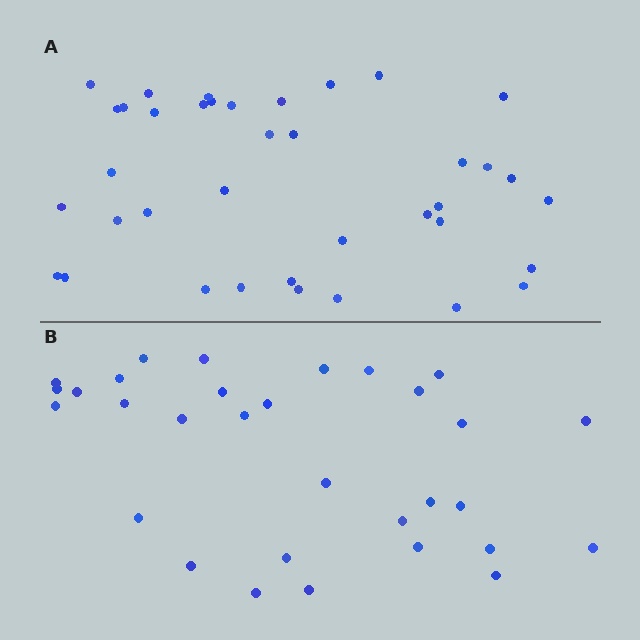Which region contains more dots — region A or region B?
Region A (the top region) has more dots.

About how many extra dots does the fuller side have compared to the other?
Region A has roughly 8 or so more dots than region B.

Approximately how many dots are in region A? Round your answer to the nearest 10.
About 40 dots. (The exact count is 38, which rounds to 40.)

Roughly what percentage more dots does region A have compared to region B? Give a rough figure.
About 25% more.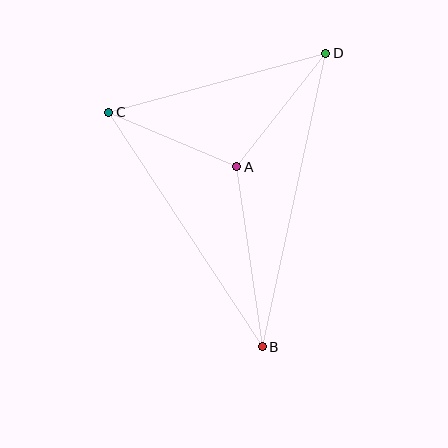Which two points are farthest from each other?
Points B and D are farthest from each other.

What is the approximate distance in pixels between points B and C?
The distance between B and C is approximately 280 pixels.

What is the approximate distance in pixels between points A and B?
The distance between A and B is approximately 181 pixels.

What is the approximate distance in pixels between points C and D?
The distance between C and D is approximately 225 pixels.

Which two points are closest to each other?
Points A and C are closest to each other.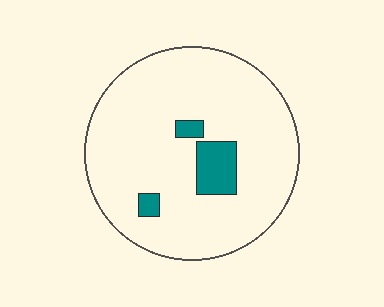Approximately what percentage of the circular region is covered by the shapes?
Approximately 10%.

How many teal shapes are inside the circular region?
3.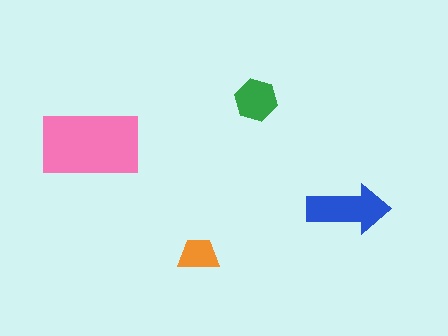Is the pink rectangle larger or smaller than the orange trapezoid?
Larger.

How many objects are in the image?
There are 4 objects in the image.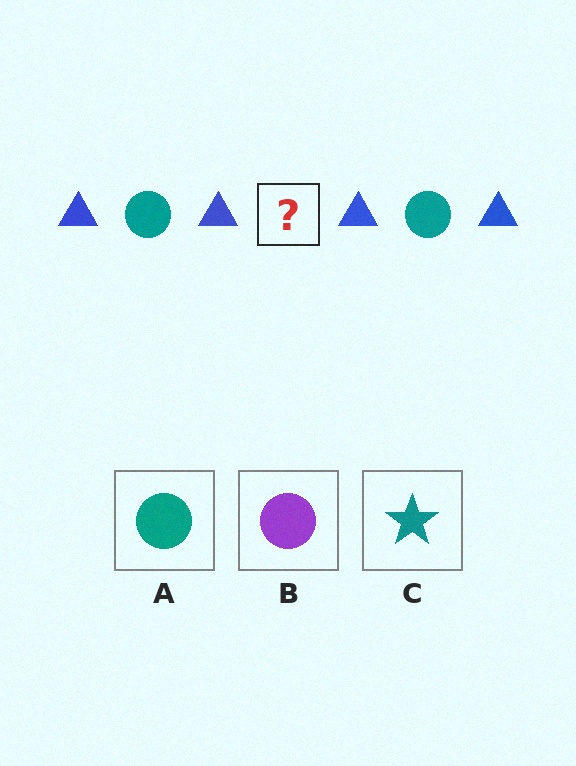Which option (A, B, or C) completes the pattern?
A.